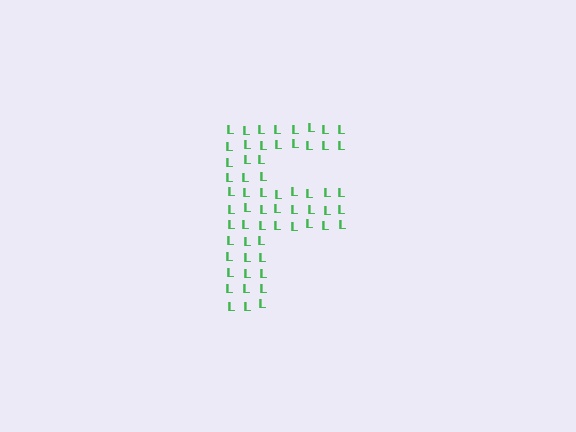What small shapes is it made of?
It is made of small letter L's.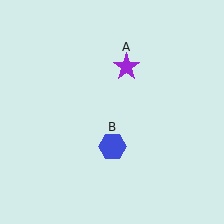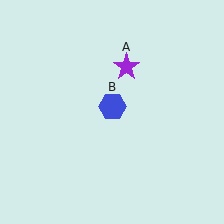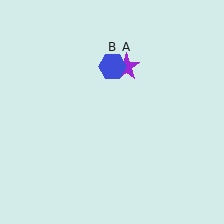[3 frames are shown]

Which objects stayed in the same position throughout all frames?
Purple star (object A) remained stationary.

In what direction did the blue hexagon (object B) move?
The blue hexagon (object B) moved up.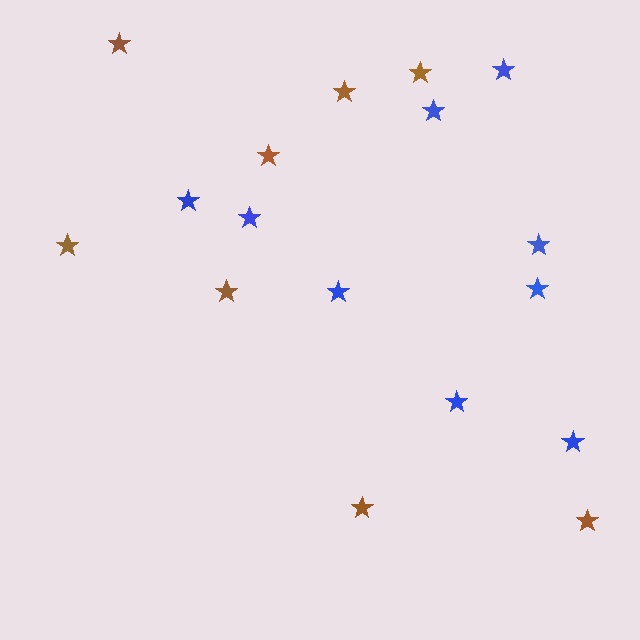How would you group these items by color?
There are 2 groups: one group of brown stars (8) and one group of blue stars (9).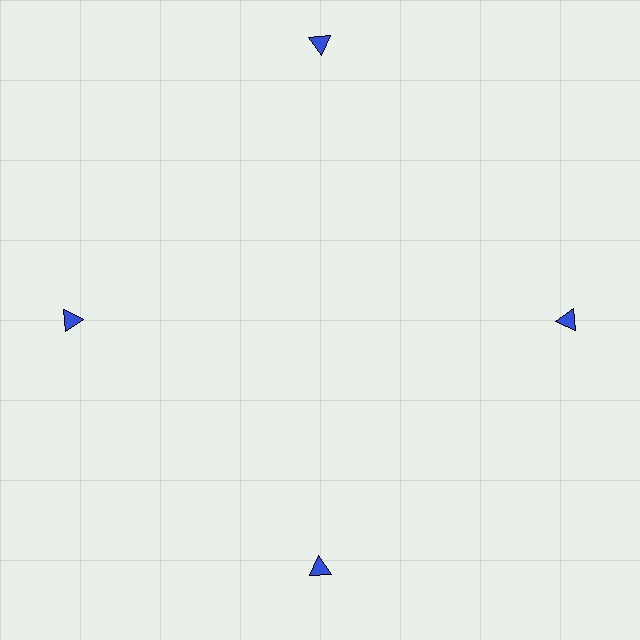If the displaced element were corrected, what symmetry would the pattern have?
It would have 4-fold rotational symmetry — the pattern would map onto itself every 90 degrees.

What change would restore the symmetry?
The symmetry would be restored by moving it inward, back onto the ring so that all 4 triangles sit at equal angles and equal distance from the center.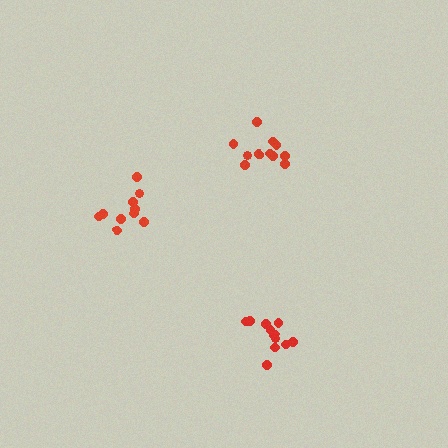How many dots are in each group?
Group 1: 10 dots, Group 2: 11 dots, Group 3: 11 dots (32 total).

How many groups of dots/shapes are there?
There are 3 groups.